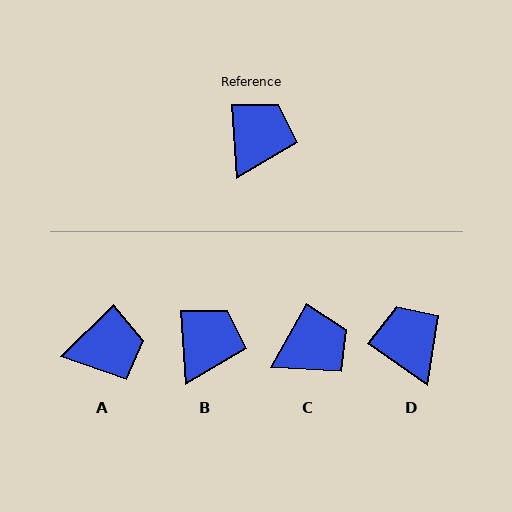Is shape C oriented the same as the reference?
No, it is off by about 33 degrees.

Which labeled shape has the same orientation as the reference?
B.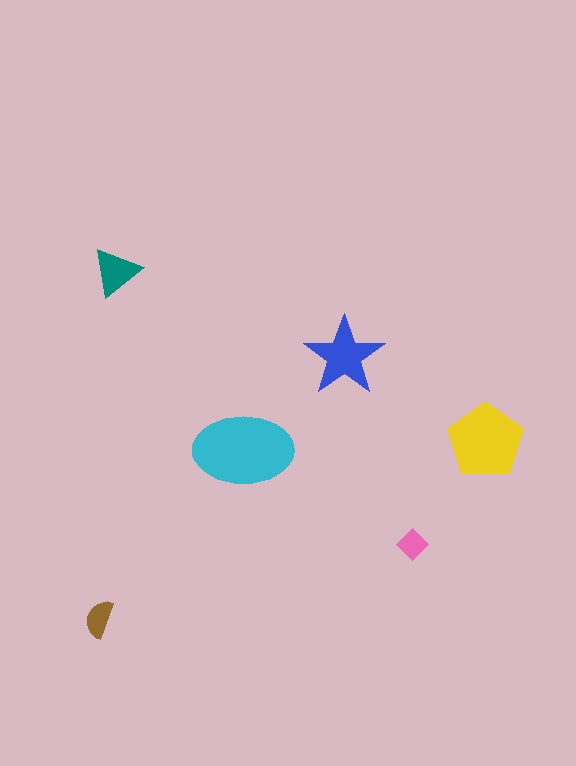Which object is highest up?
The teal triangle is topmost.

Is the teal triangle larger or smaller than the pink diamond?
Larger.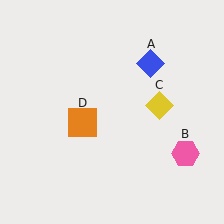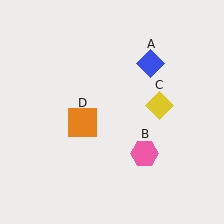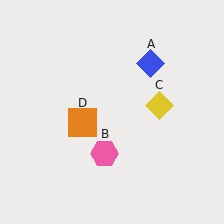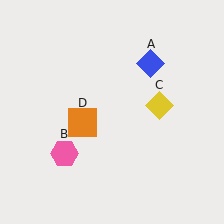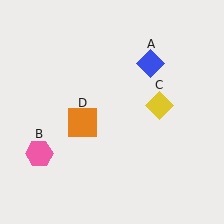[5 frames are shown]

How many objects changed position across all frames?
1 object changed position: pink hexagon (object B).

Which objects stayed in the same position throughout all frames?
Blue diamond (object A) and yellow diamond (object C) and orange square (object D) remained stationary.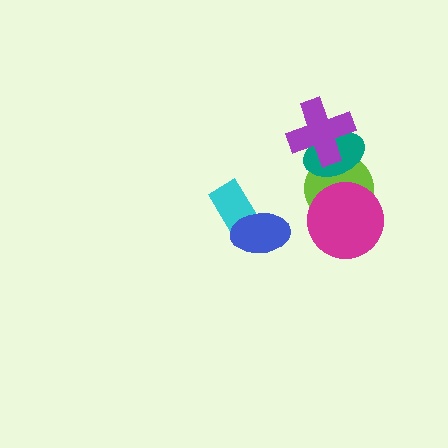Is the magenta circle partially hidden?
No, no other shape covers it.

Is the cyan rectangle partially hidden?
Yes, it is partially covered by another shape.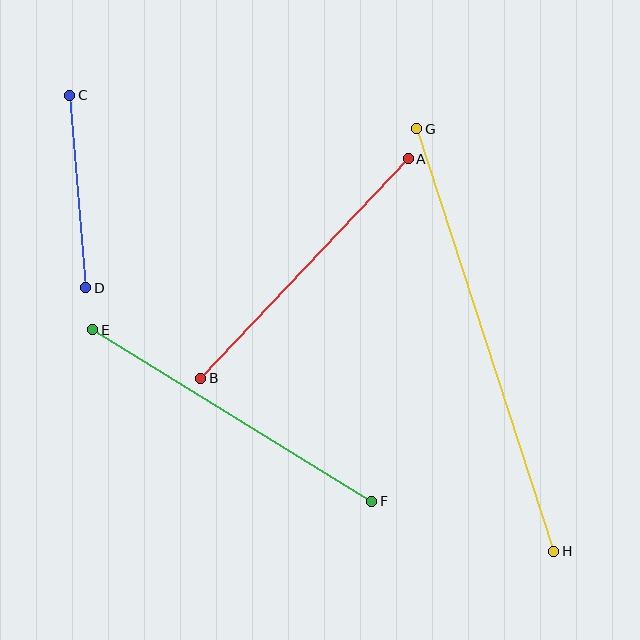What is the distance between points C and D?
The distance is approximately 193 pixels.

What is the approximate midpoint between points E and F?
The midpoint is at approximately (232, 415) pixels.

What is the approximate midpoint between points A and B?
The midpoint is at approximately (304, 269) pixels.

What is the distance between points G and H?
The distance is approximately 444 pixels.